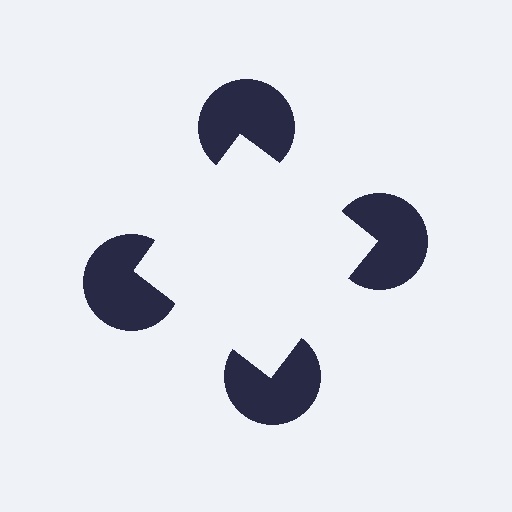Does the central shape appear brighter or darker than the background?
It typically appears slightly brighter than the background, even though no actual brightness change is drawn.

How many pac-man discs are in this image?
There are 4 — one at each vertex of the illusory square.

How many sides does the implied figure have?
4 sides.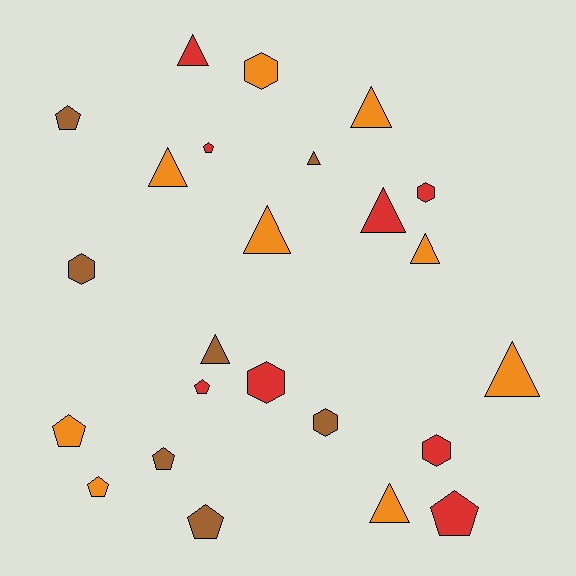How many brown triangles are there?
There are 2 brown triangles.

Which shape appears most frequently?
Triangle, with 10 objects.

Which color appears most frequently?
Orange, with 9 objects.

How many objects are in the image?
There are 24 objects.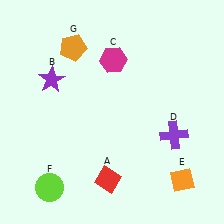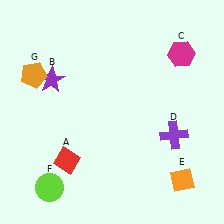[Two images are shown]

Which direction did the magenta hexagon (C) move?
The magenta hexagon (C) moved right.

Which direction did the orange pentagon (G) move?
The orange pentagon (G) moved left.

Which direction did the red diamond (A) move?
The red diamond (A) moved left.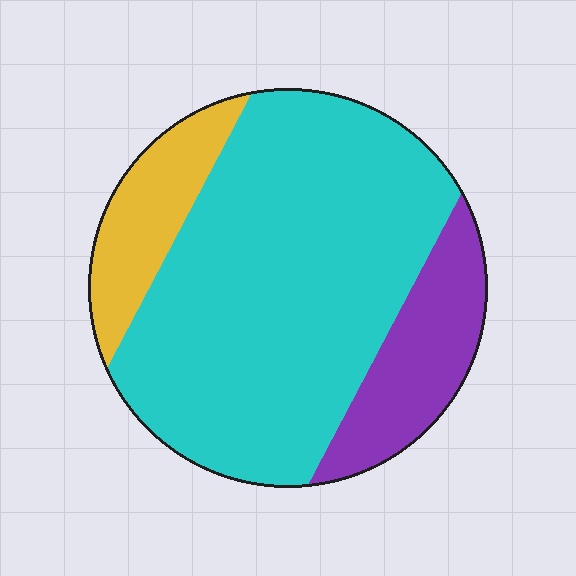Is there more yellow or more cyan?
Cyan.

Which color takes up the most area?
Cyan, at roughly 70%.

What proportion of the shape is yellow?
Yellow covers about 15% of the shape.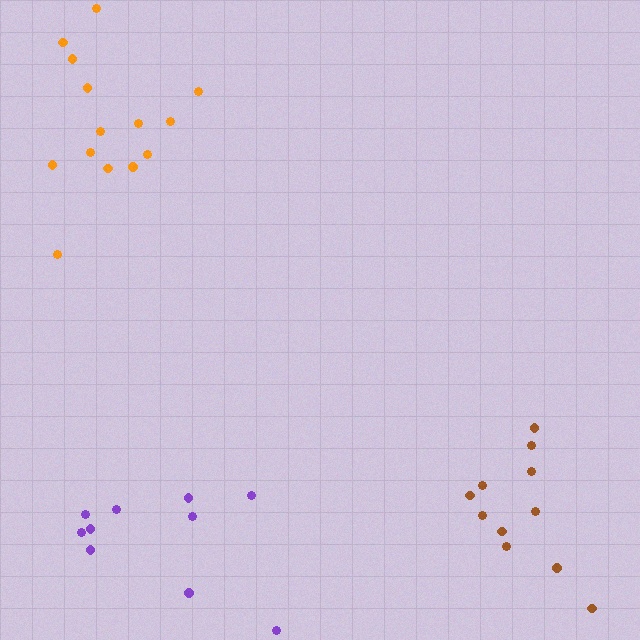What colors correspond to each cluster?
The clusters are colored: orange, brown, purple.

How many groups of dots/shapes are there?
There are 3 groups.